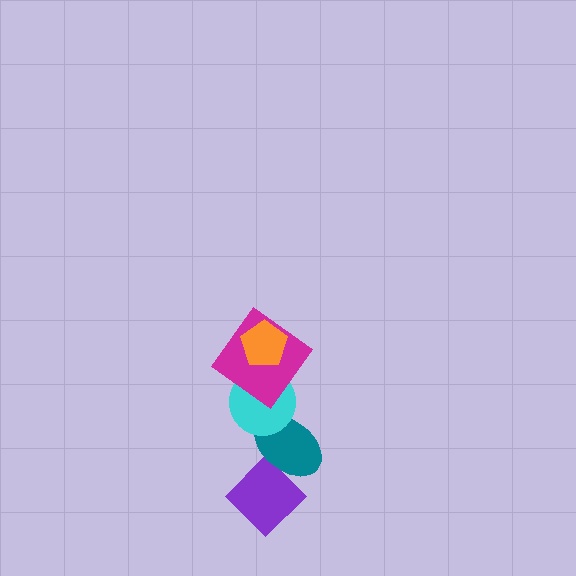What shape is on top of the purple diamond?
The teal ellipse is on top of the purple diamond.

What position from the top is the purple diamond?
The purple diamond is 5th from the top.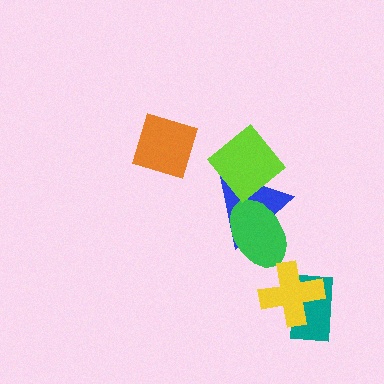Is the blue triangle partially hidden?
Yes, it is partially covered by another shape.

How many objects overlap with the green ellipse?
1 object overlaps with the green ellipse.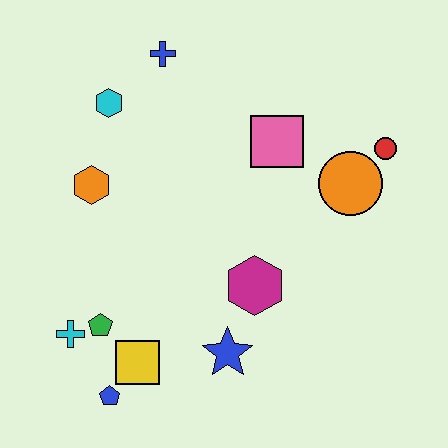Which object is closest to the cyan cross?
The green pentagon is closest to the cyan cross.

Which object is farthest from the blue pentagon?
The red circle is farthest from the blue pentagon.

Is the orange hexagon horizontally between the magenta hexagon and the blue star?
No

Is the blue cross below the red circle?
No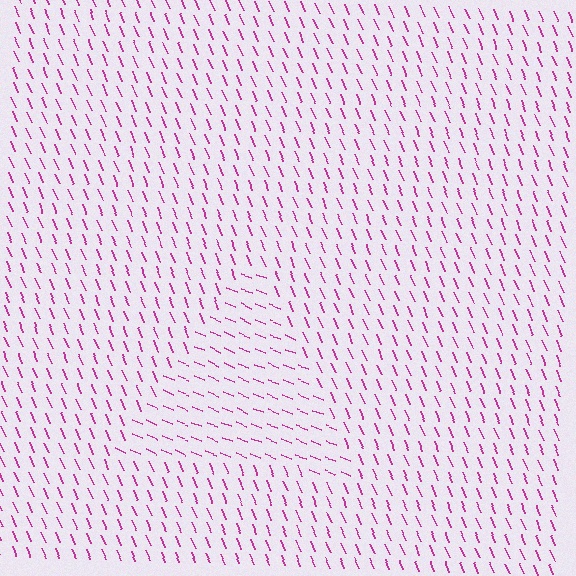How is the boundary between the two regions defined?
The boundary is defined purely by a change in line orientation (approximately 45 degrees difference). All lines are the same color and thickness.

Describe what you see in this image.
The image is filled with small magenta line segments. A triangle region in the image has lines oriented differently from the surrounding lines, creating a visible texture boundary.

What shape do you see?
I see a triangle.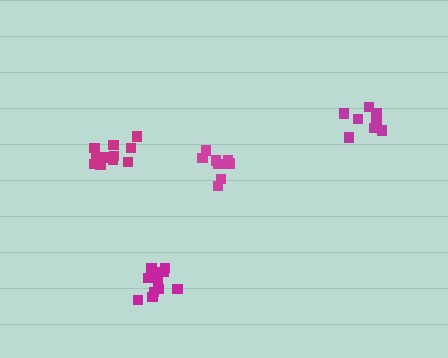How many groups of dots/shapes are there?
There are 4 groups.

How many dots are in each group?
Group 1: 9 dots, Group 2: 12 dots, Group 3: 12 dots, Group 4: 9 dots (42 total).